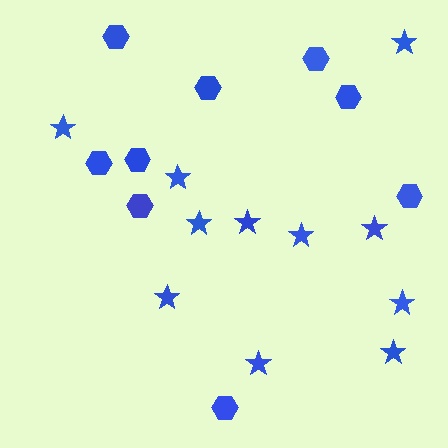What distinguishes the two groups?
There are 2 groups: one group of hexagons (9) and one group of stars (11).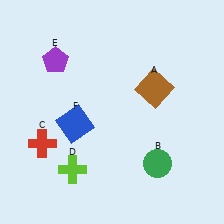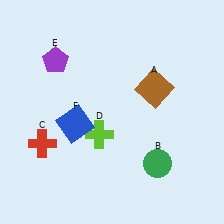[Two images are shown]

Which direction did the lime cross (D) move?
The lime cross (D) moved up.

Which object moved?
The lime cross (D) moved up.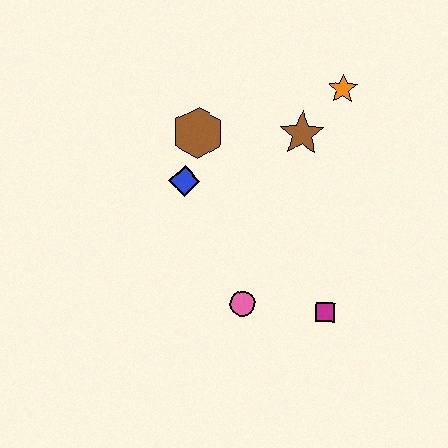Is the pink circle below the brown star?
Yes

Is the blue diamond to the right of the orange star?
No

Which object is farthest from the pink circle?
The orange star is farthest from the pink circle.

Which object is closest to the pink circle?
The magenta square is closest to the pink circle.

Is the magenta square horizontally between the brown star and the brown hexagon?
No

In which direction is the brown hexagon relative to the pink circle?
The brown hexagon is above the pink circle.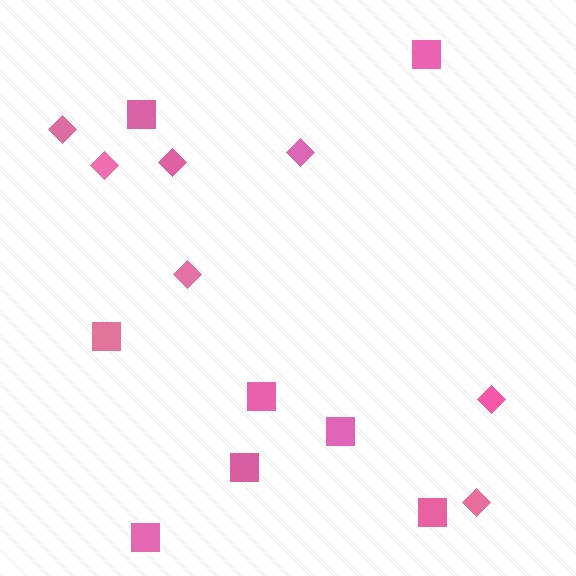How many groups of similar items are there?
There are 2 groups: one group of diamonds (7) and one group of squares (8).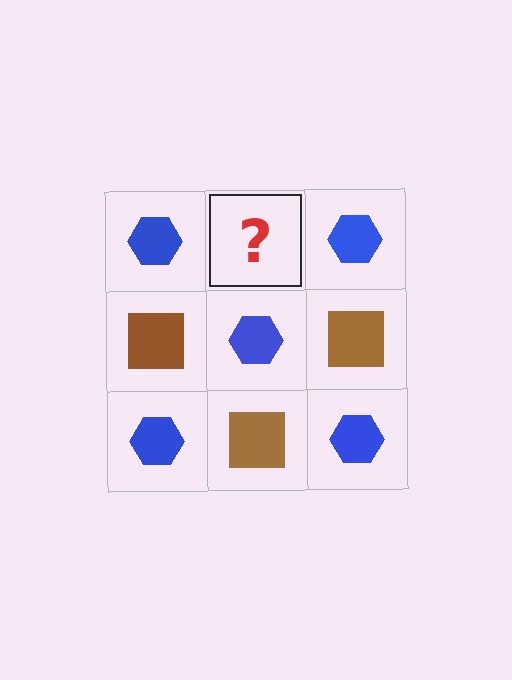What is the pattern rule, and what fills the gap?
The rule is that it alternates blue hexagon and brown square in a checkerboard pattern. The gap should be filled with a brown square.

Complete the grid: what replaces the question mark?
The question mark should be replaced with a brown square.